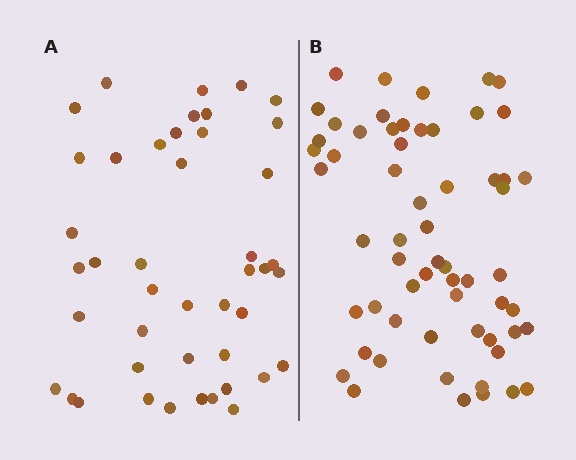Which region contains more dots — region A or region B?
Region B (the right region) has more dots.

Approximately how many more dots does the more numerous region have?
Region B has approximately 15 more dots than region A.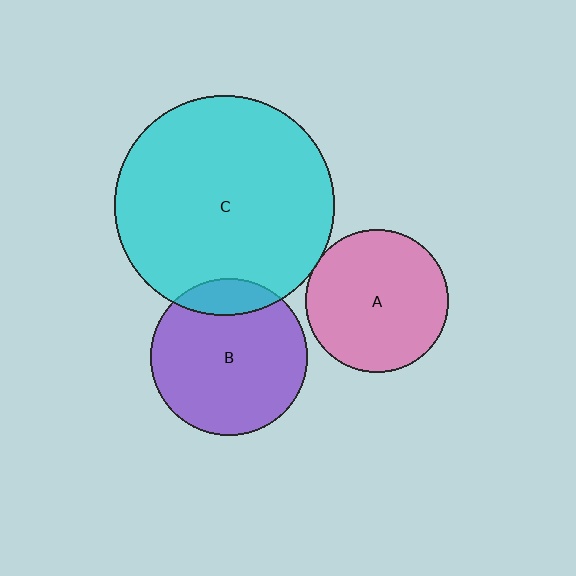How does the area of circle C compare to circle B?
Approximately 2.0 times.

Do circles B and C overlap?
Yes.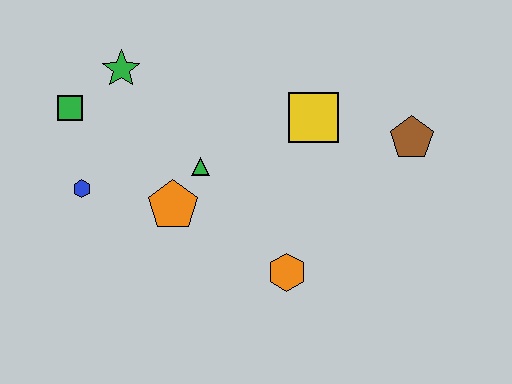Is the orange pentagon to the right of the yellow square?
No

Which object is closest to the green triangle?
The orange pentagon is closest to the green triangle.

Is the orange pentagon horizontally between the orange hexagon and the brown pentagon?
No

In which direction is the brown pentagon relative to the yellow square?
The brown pentagon is to the right of the yellow square.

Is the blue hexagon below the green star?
Yes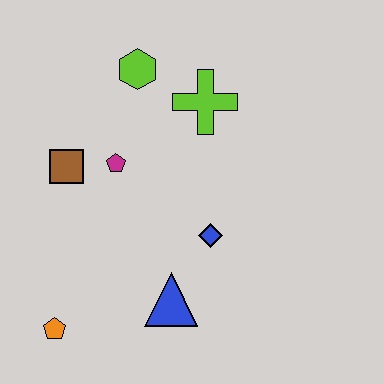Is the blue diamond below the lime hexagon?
Yes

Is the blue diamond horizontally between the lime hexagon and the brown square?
No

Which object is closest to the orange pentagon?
The blue triangle is closest to the orange pentagon.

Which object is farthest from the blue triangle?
The lime hexagon is farthest from the blue triangle.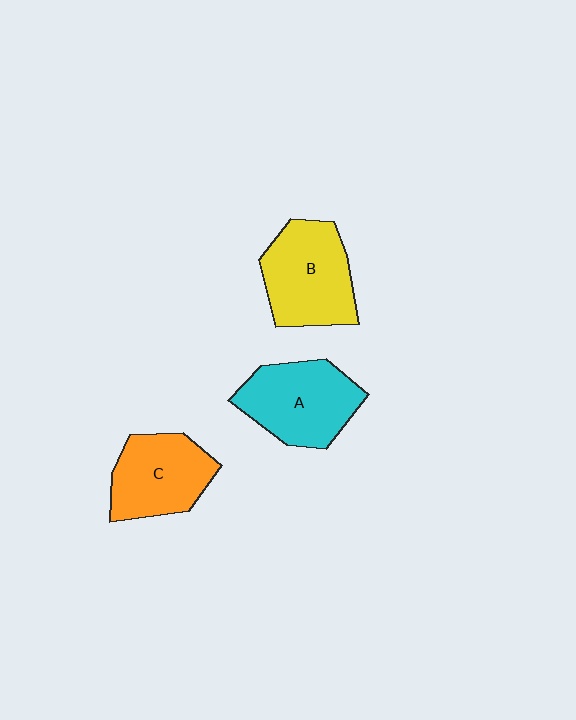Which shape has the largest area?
Shape B (yellow).